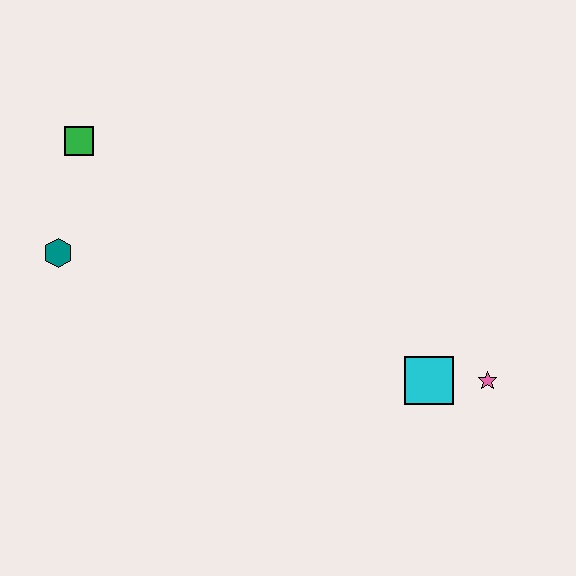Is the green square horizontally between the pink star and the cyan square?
No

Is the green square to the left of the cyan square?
Yes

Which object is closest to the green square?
The teal hexagon is closest to the green square.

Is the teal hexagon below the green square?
Yes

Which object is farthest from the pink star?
The green square is farthest from the pink star.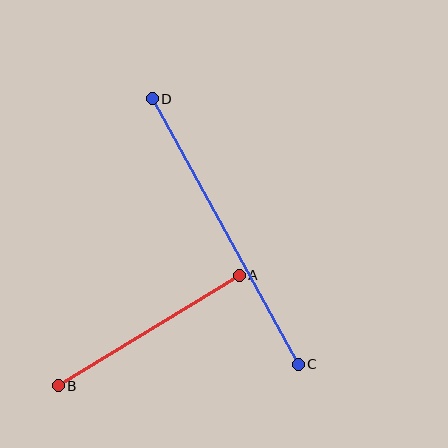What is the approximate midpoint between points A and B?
The midpoint is at approximately (149, 330) pixels.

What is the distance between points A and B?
The distance is approximately 212 pixels.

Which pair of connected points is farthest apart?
Points C and D are farthest apart.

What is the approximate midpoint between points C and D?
The midpoint is at approximately (225, 232) pixels.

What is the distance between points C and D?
The distance is approximately 303 pixels.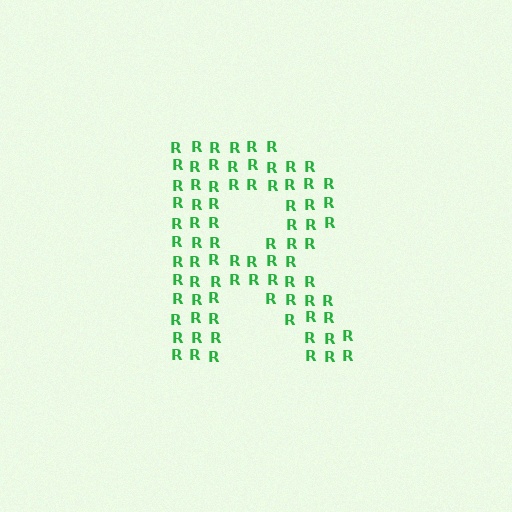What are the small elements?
The small elements are letter R's.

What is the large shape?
The large shape is the letter R.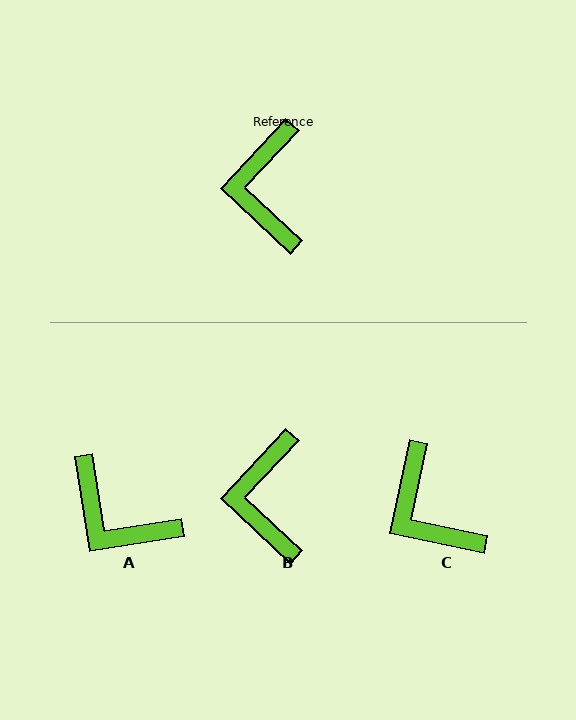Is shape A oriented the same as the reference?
No, it is off by about 52 degrees.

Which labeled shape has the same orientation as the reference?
B.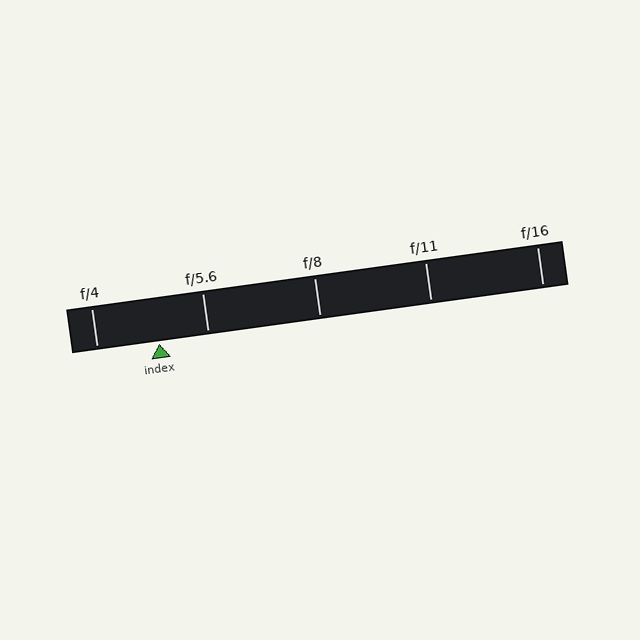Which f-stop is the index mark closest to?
The index mark is closest to f/5.6.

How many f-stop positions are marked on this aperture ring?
There are 5 f-stop positions marked.